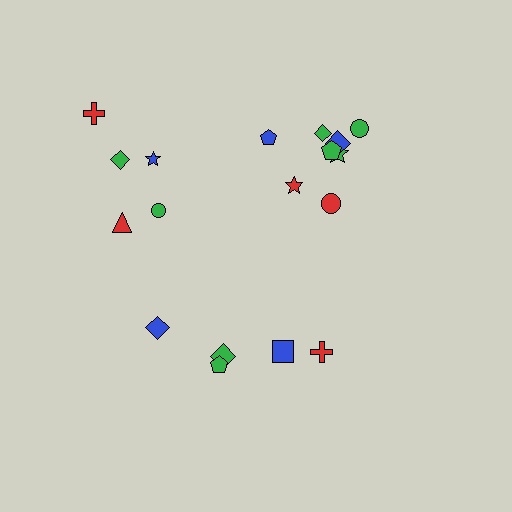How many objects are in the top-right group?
There are 8 objects.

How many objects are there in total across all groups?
There are 18 objects.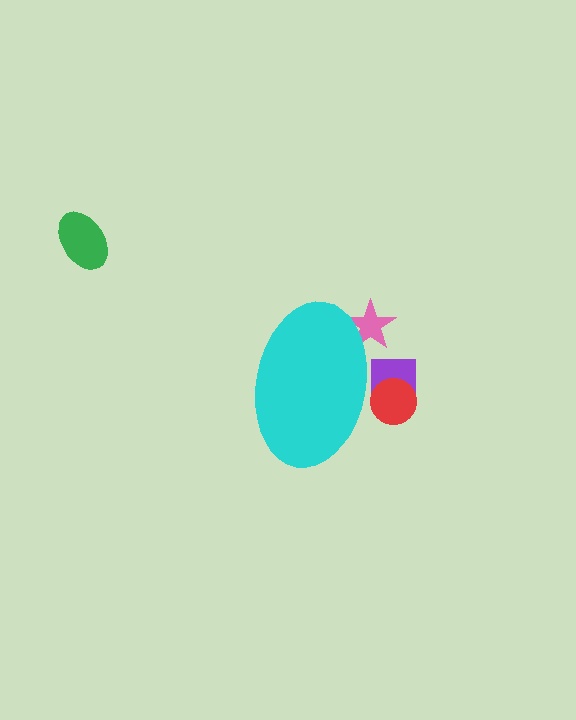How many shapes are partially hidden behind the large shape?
3 shapes are partially hidden.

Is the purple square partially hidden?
Yes, the purple square is partially hidden behind the cyan ellipse.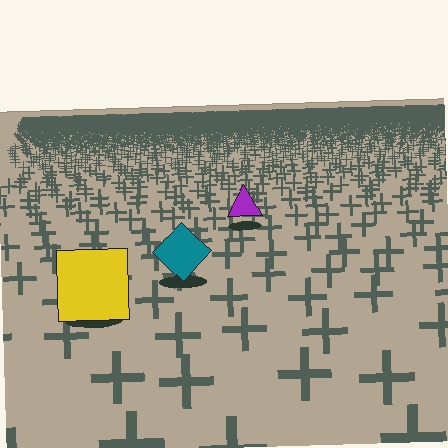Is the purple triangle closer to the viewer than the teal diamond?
No. The teal diamond is closer — you can tell from the texture gradient: the ground texture is coarser near it.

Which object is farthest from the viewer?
The purple triangle is farthest from the viewer. It appears smaller and the ground texture around it is denser.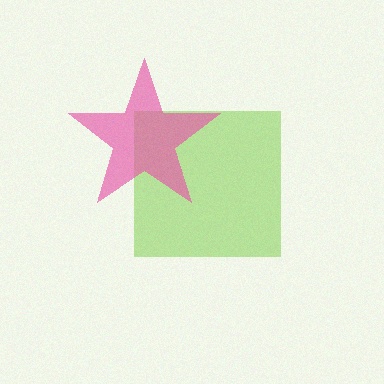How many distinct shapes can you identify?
There are 2 distinct shapes: a lime square, a pink star.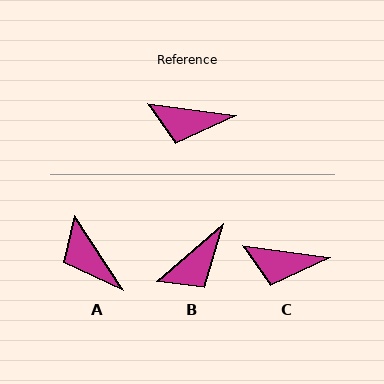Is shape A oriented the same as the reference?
No, it is off by about 49 degrees.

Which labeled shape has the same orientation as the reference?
C.